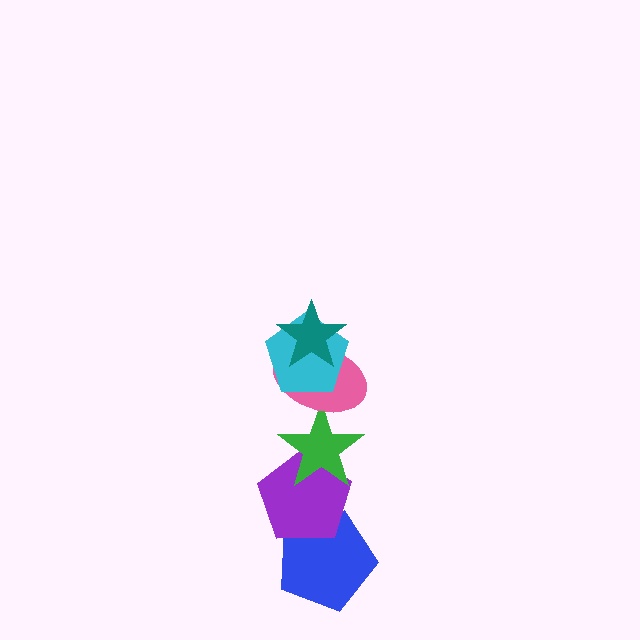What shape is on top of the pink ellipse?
The cyan pentagon is on top of the pink ellipse.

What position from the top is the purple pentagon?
The purple pentagon is 5th from the top.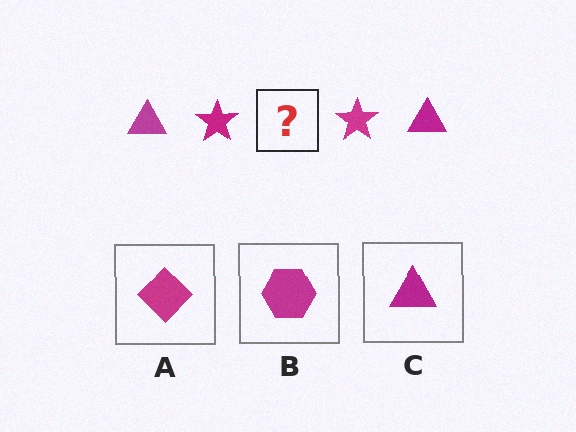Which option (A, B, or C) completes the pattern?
C.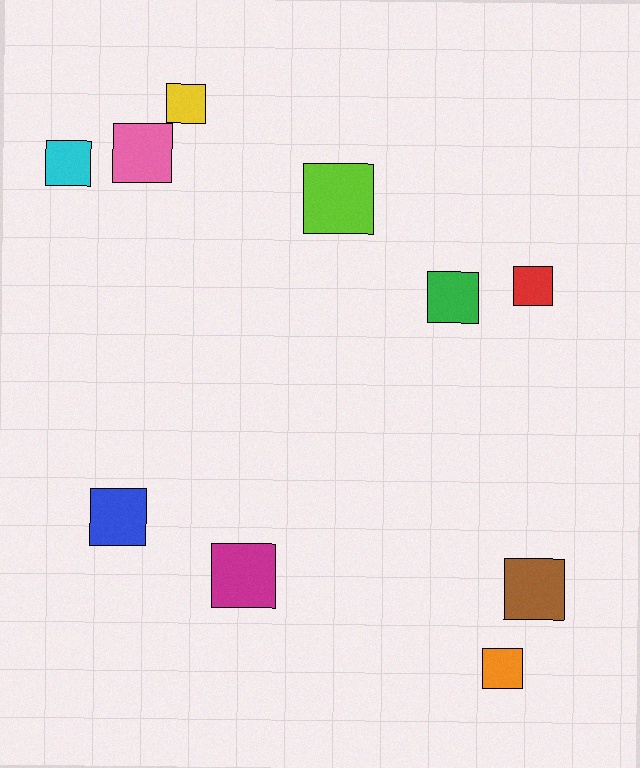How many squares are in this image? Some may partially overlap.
There are 10 squares.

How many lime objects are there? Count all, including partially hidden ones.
There is 1 lime object.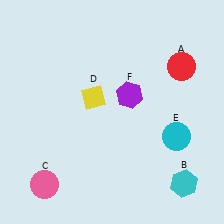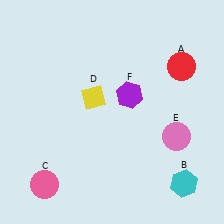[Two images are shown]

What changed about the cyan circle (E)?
In Image 1, E is cyan. In Image 2, it changed to pink.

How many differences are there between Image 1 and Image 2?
There is 1 difference between the two images.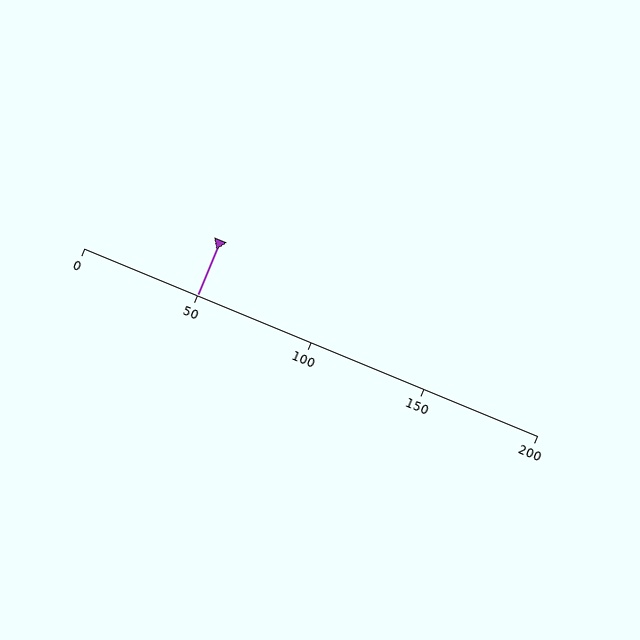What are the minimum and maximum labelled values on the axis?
The axis runs from 0 to 200.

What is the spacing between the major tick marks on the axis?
The major ticks are spaced 50 apart.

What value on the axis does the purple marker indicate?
The marker indicates approximately 50.